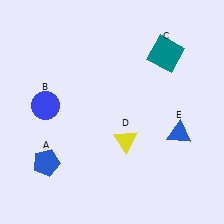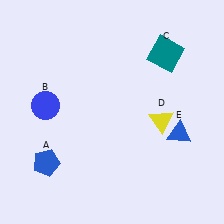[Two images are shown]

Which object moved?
The yellow triangle (D) moved right.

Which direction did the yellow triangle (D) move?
The yellow triangle (D) moved right.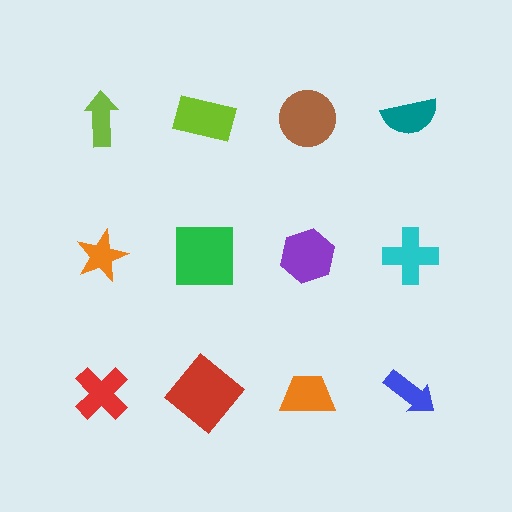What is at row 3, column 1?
A red cross.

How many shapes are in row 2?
4 shapes.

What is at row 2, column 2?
A green square.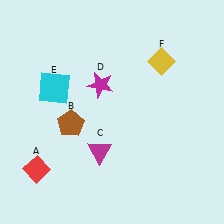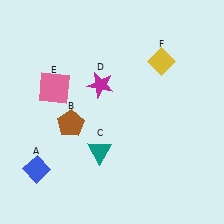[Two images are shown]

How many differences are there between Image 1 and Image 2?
There are 3 differences between the two images.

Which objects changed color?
A changed from red to blue. C changed from magenta to teal. E changed from cyan to pink.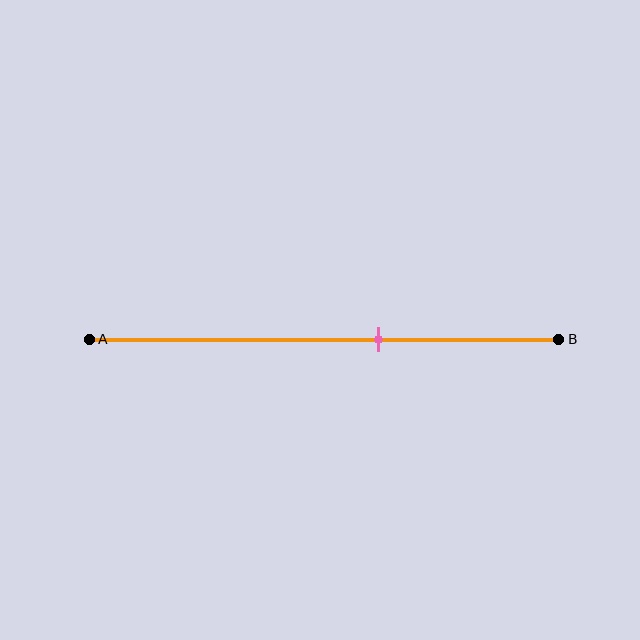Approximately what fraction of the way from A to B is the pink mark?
The pink mark is approximately 60% of the way from A to B.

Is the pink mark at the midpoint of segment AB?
No, the mark is at about 60% from A, not at the 50% midpoint.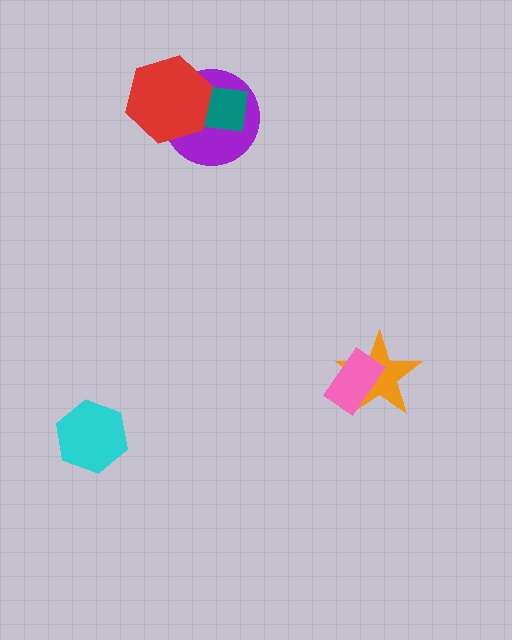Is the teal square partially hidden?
Yes, it is partially covered by another shape.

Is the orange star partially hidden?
Yes, it is partially covered by another shape.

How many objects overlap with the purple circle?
2 objects overlap with the purple circle.